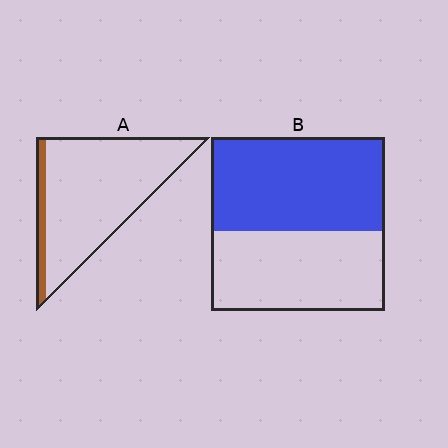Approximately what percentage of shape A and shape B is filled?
A is approximately 10% and B is approximately 55%.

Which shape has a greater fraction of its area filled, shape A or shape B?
Shape B.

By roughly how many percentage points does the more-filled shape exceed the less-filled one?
By roughly 45 percentage points (B over A).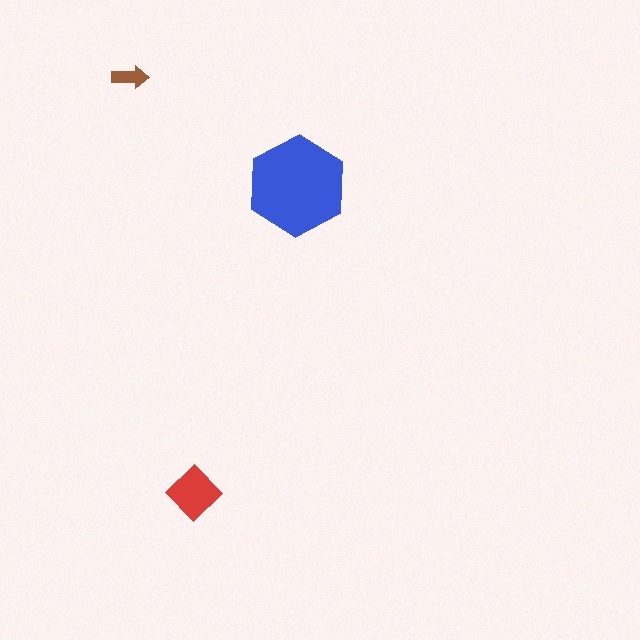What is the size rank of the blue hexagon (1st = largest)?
1st.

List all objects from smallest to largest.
The brown arrow, the red diamond, the blue hexagon.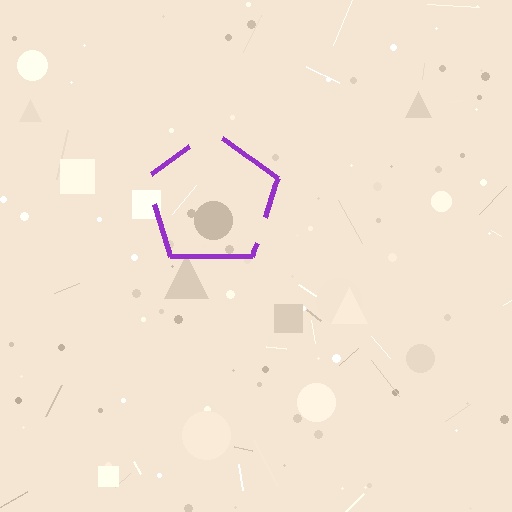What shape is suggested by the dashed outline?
The dashed outline suggests a pentagon.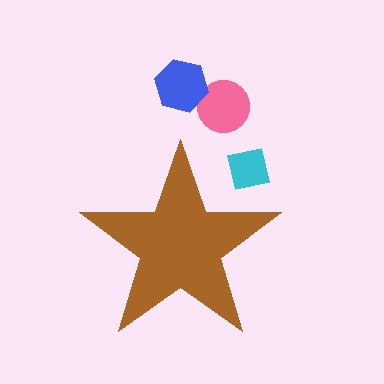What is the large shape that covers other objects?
A brown star.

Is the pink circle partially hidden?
No, the pink circle is fully visible.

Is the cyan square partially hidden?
Yes, the cyan square is partially hidden behind the brown star.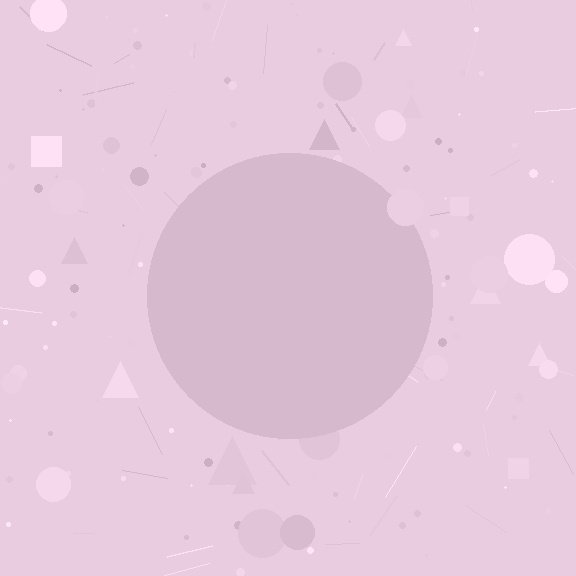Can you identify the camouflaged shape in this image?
The camouflaged shape is a circle.